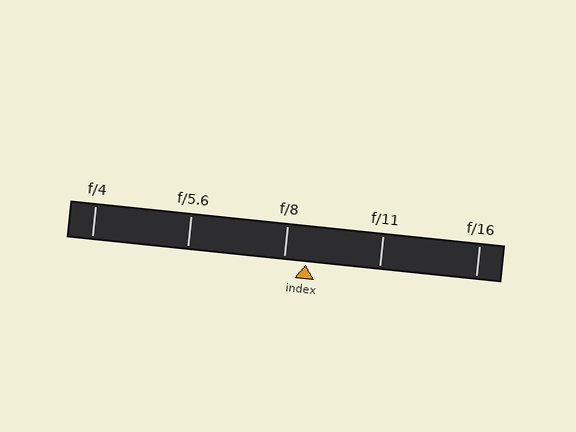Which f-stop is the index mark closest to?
The index mark is closest to f/8.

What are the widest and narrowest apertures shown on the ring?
The widest aperture shown is f/4 and the narrowest is f/16.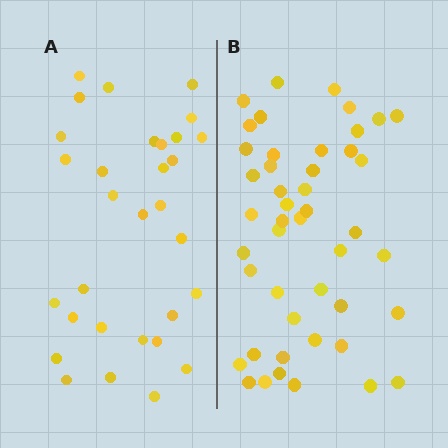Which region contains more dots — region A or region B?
Region B (the right region) has more dots.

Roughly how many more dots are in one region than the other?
Region B has approximately 15 more dots than region A.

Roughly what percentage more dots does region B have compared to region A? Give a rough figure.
About 50% more.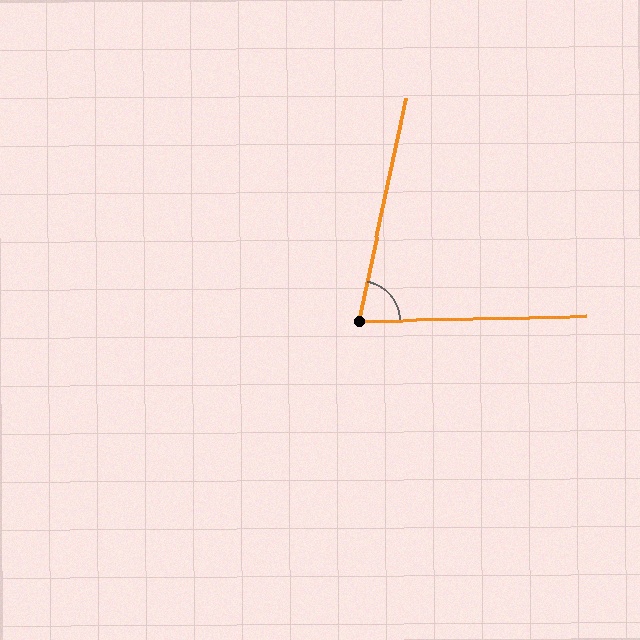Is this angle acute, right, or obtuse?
It is acute.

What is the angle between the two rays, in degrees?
Approximately 77 degrees.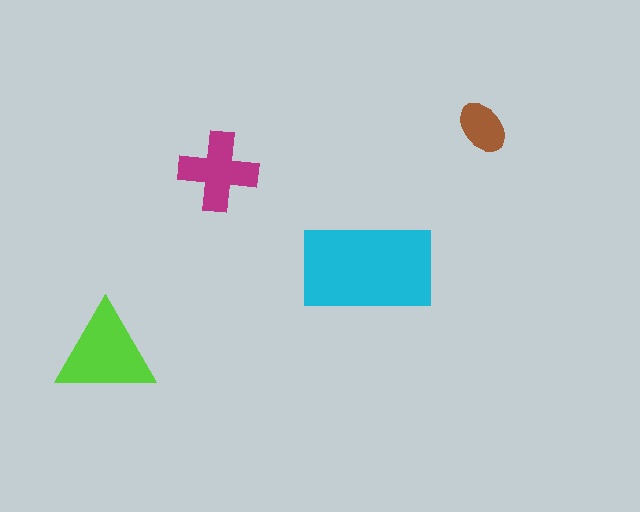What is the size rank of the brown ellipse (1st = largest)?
4th.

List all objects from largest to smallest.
The cyan rectangle, the lime triangle, the magenta cross, the brown ellipse.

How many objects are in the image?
There are 4 objects in the image.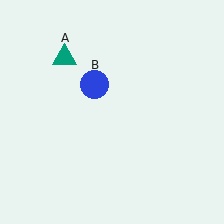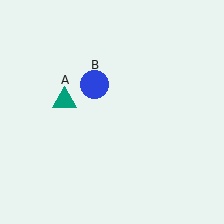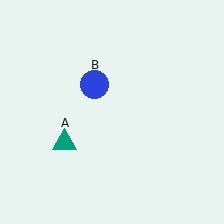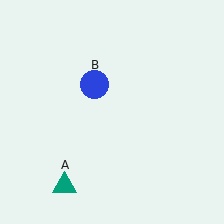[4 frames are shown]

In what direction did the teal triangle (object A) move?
The teal triangle (object A) moved down.